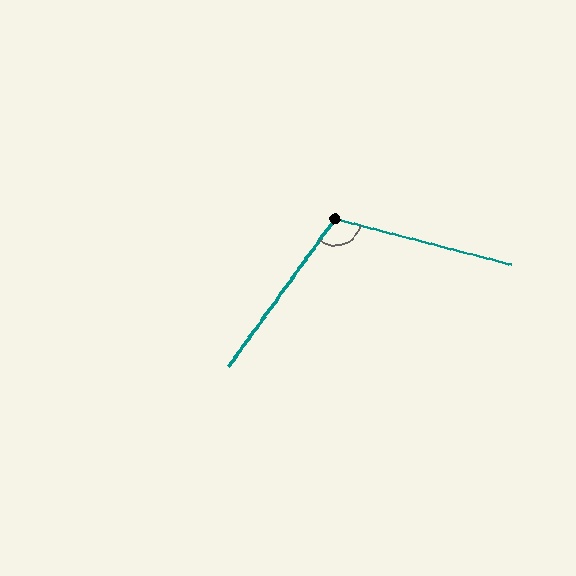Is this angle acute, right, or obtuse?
It is obtuse.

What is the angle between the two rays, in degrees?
Approximately 111 degrees.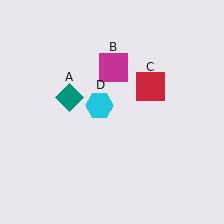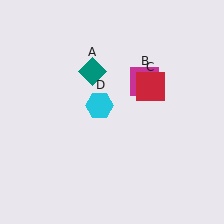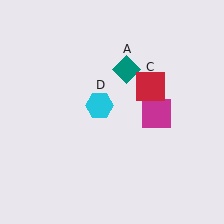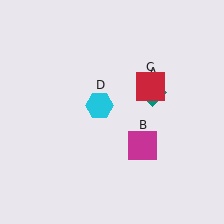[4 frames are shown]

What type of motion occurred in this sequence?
The teal diamond (object A), magenta square (object B) rotated clockwise around the center of the scene.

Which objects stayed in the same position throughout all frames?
Red square (object C) and cyan hexagon (object D) remained stationary.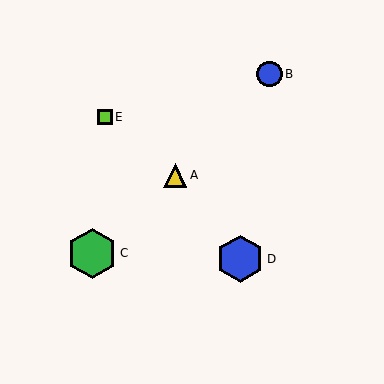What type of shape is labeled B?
Shape B is a blue circle.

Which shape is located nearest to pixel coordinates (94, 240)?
The green hexagon (labeled C) at (92, 253) is nearest to that location.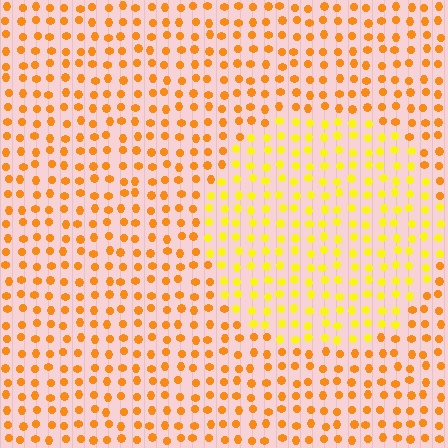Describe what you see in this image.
The image is filled with small orange elements in a uniform arrangement. A circle-shaped region is visible where the elements are tinted to a slightly different hue, forming a subtle color boundary.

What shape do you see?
I see a circle.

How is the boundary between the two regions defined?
The boundary is defined purely by a slight shift in hue (about 28 degrees). Spacing, size, and orientation are identical on both sides.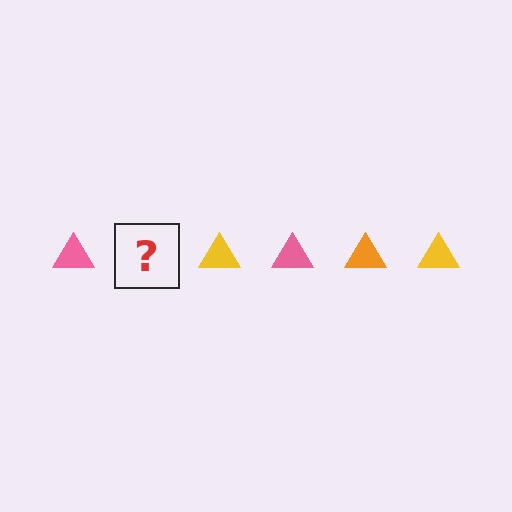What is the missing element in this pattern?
The missing element is an orange triangle.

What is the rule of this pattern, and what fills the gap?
The rule is that the pattern cycles through pink, orange, yellow triangles. The gap should be filled with an orange triangle.